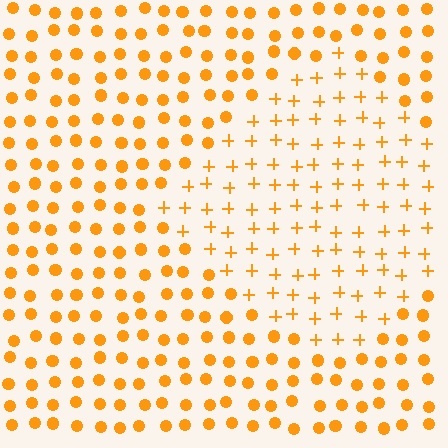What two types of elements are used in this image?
The image uses plus signs inside the diamond region and circles outside it.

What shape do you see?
I see a diamond.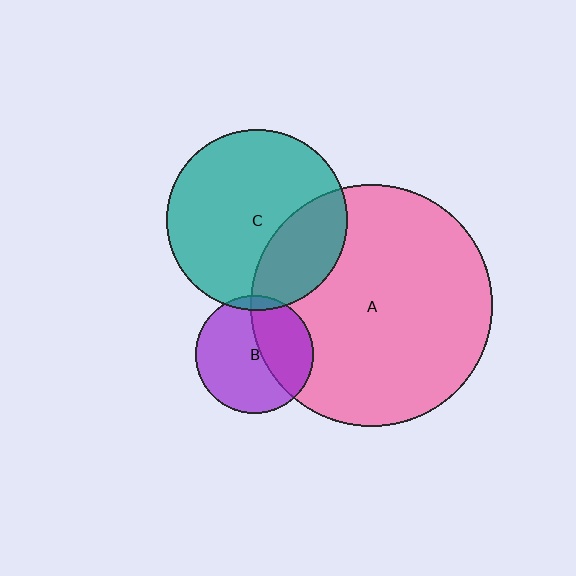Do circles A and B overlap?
Yes.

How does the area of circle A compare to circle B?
Approximately 4.2 times.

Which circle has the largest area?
Circle A (pink).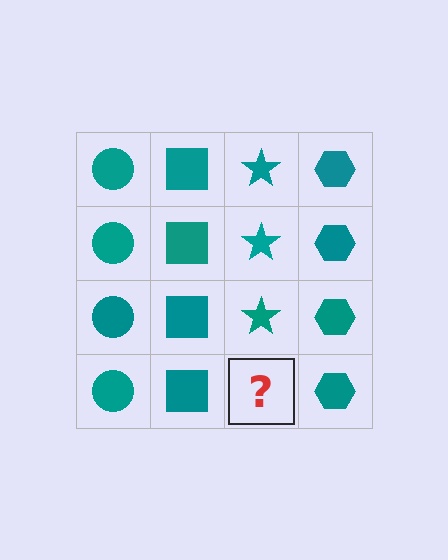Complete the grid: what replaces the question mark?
The question mark should be replaced with a teal star.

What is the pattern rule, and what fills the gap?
The rule is that each column has a consistent shape. The gap should be filled with a teal star.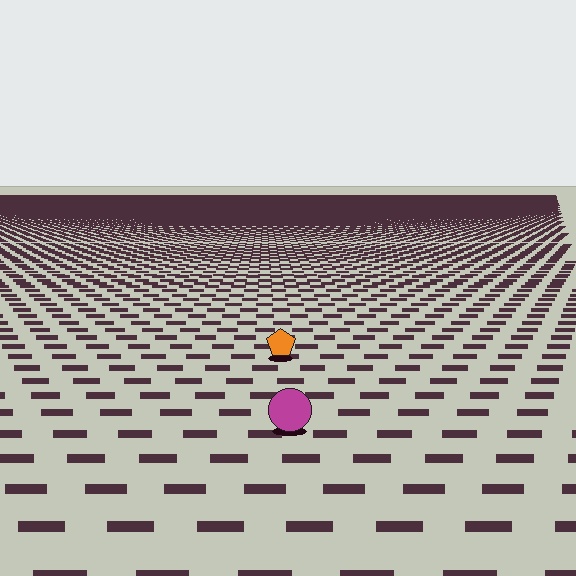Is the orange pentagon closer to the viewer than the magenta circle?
No. The magenta circle is closer — you can tell from the texture gradient: the ground texture is coarser near it.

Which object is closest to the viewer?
The magenta circle is closest. The texture marks near it are larger and more spread out.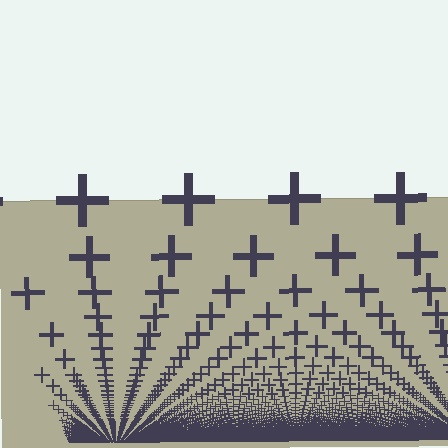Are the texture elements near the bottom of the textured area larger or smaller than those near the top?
Smaller. The gradient is inverted — elements near the bottom are smaller and denser.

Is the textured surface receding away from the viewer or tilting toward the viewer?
The surface appears to tilt toward the viewer. Texture elements get larger and sparser toward the top.